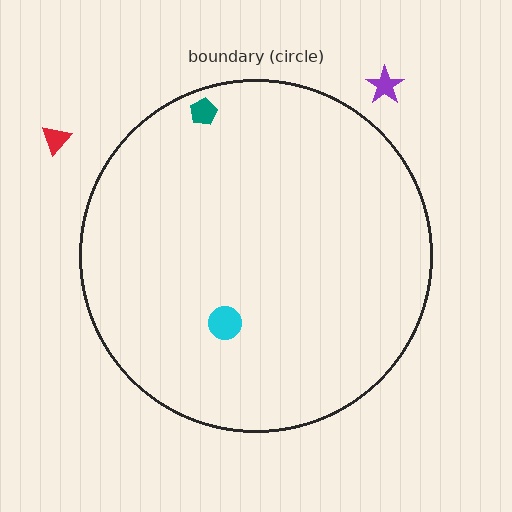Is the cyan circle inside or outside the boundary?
Inside.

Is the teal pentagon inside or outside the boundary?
Inside.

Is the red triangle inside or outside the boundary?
Outside.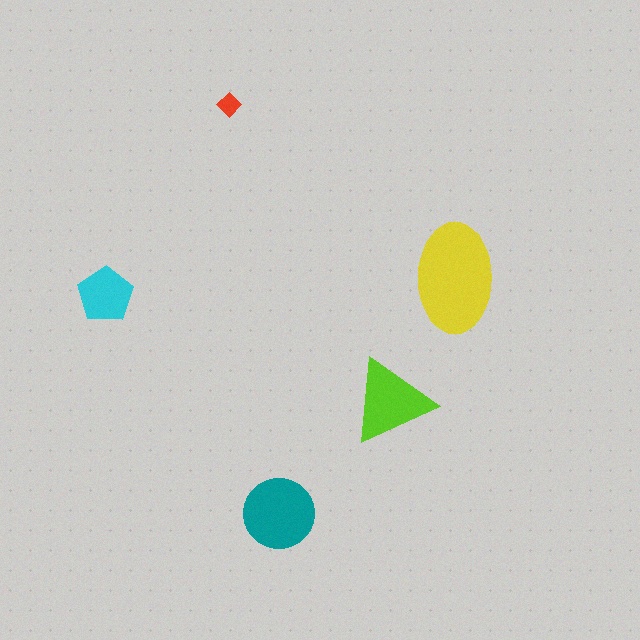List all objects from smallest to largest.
The red diamond, the cyan pentagon, the lime triangle, the teal circle, the yellow ellipse.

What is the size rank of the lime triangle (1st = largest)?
3rd.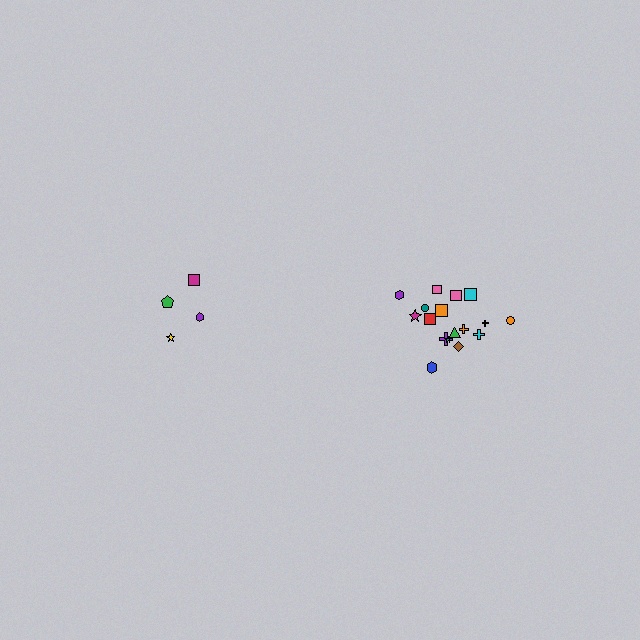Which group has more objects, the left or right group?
The right group.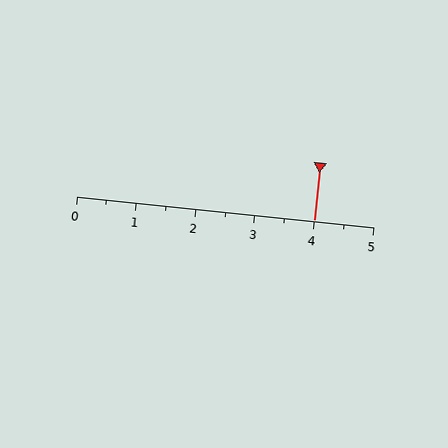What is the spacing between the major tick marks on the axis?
The major ticks are spaced 1 apart.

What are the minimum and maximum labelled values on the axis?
The axis runs from 0 to 5.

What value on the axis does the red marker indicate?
The marker indicates approximately 4.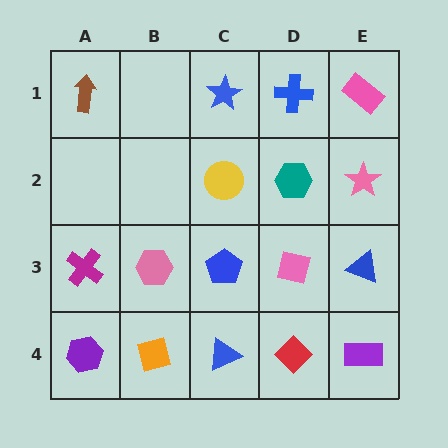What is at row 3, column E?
A blue triangle.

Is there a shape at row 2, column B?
No, that cell is empty.